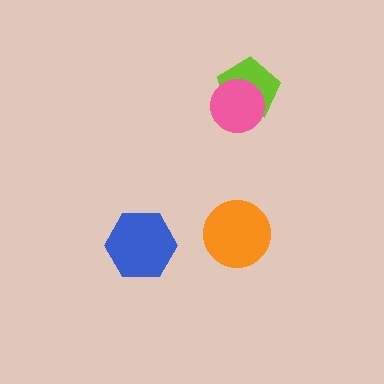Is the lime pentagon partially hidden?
Yes, it is partially covered by another shape.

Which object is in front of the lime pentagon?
The pink circle is in front of the lime pentagon.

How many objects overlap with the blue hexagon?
0 objects overlap with the blue hexagon.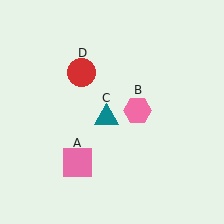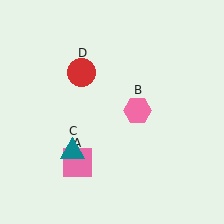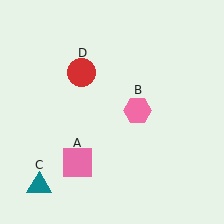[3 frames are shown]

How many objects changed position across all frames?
1 object changed position: teal triangle (object C).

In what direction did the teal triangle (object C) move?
The teal triangle (object C) moved down and to the left.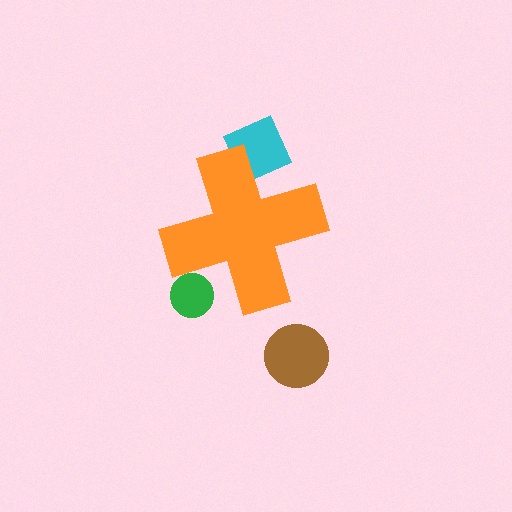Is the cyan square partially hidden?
Yes, the cyan square is partially hidden behind the orange cross.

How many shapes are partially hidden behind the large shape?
2 shapes are partially hidden.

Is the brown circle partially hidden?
No, the brown circle is fully visible.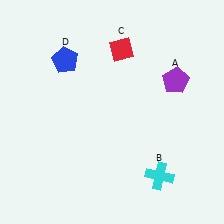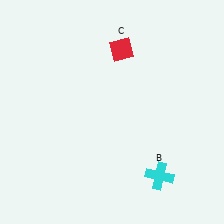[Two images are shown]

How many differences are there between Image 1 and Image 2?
There are 2 differences between the two images.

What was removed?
The purple pentagon (A), the blue pentagon (D) were removed in Image 2.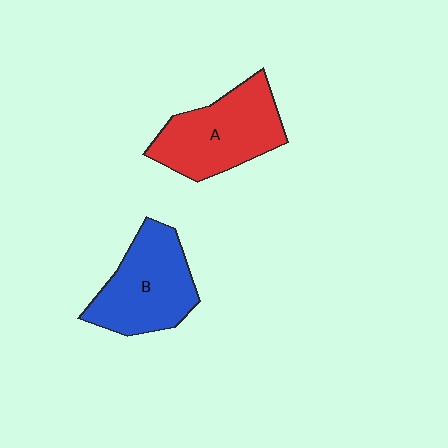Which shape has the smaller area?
Shape B (blue).